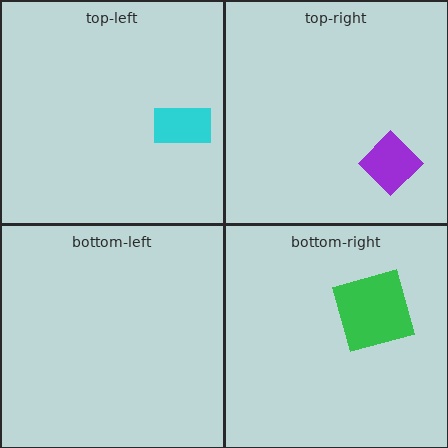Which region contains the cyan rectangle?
The top-left region.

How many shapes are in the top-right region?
1.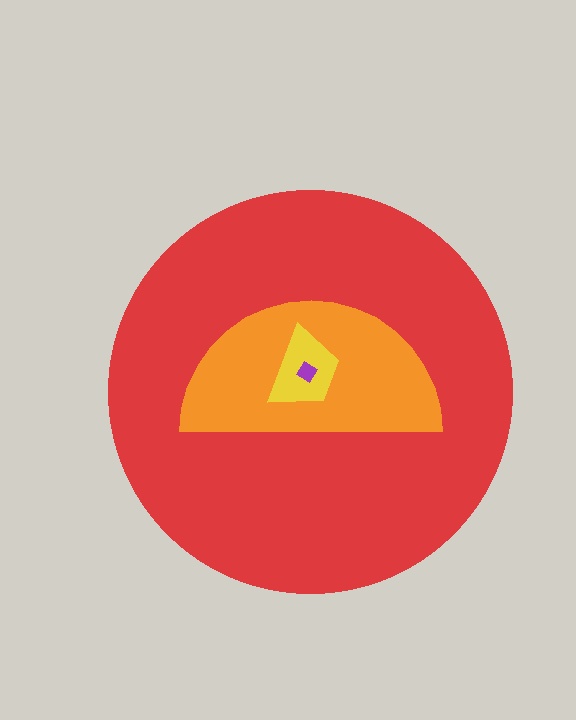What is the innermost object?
The purple diamond.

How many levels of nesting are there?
4.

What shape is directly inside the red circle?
The orange semicircle.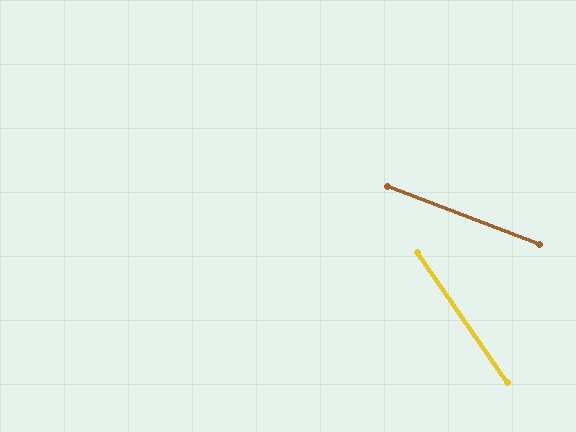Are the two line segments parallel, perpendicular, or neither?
Neither parallel nor perpendicular — they differ by about 35°.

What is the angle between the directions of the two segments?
Approximately 35 degrees.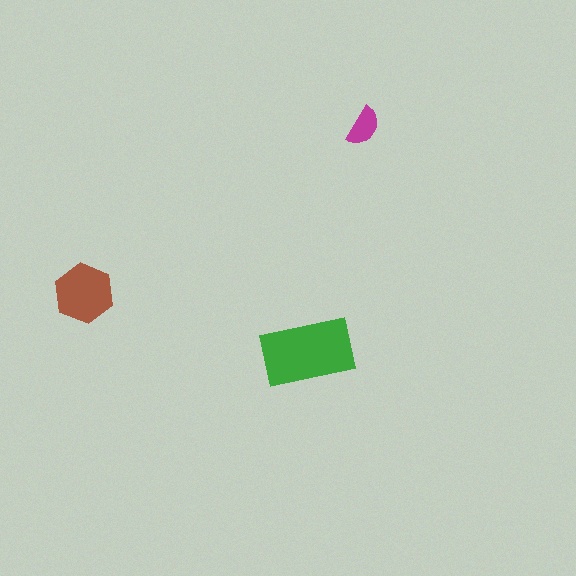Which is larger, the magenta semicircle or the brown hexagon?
The brown hexagon.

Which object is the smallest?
The magenta semicircle.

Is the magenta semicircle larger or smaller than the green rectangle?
Smaller.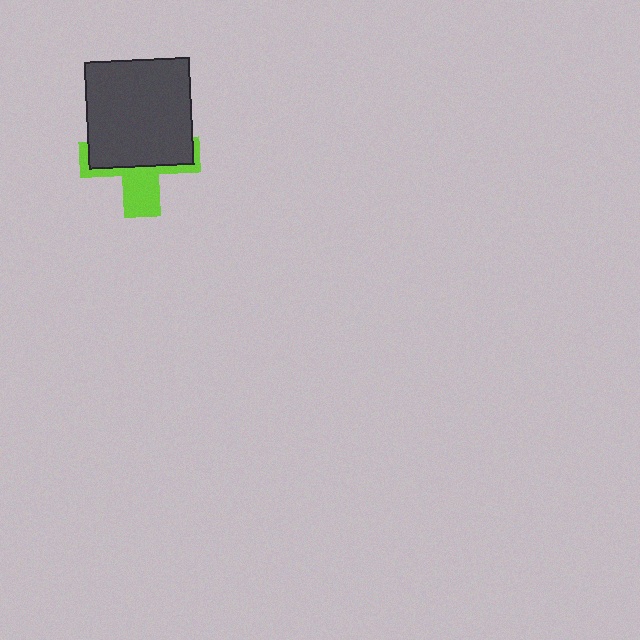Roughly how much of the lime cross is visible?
A small part of it is visible (roughly 39%).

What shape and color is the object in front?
The object in front is a dark gray rectangle.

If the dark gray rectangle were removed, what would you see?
You would see the complete lime cross.